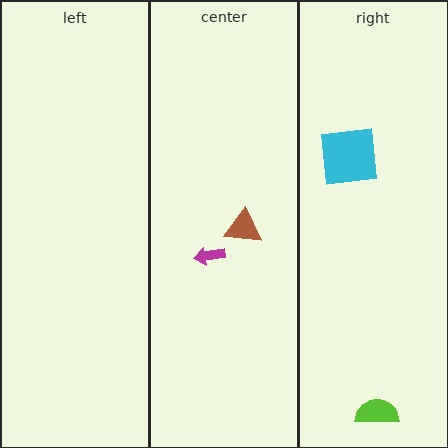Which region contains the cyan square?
The right region.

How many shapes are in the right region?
2.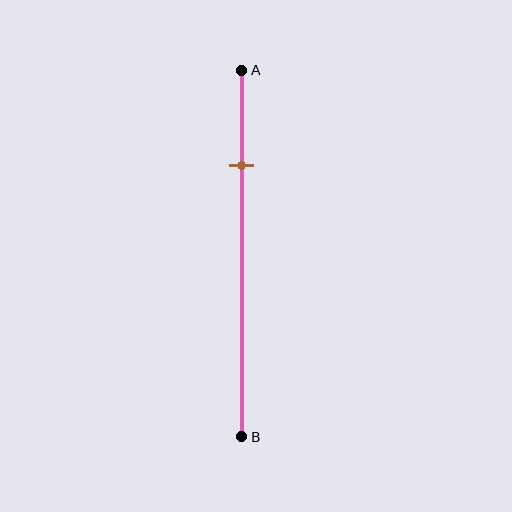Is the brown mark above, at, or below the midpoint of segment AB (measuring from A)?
The brown mark is above the midpoint of segment AB.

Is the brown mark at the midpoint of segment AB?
No, the mark is at about 25% from A, not at the 50% midpoint.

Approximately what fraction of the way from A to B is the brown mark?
The brown mark is approximately 25% of the way from A to B.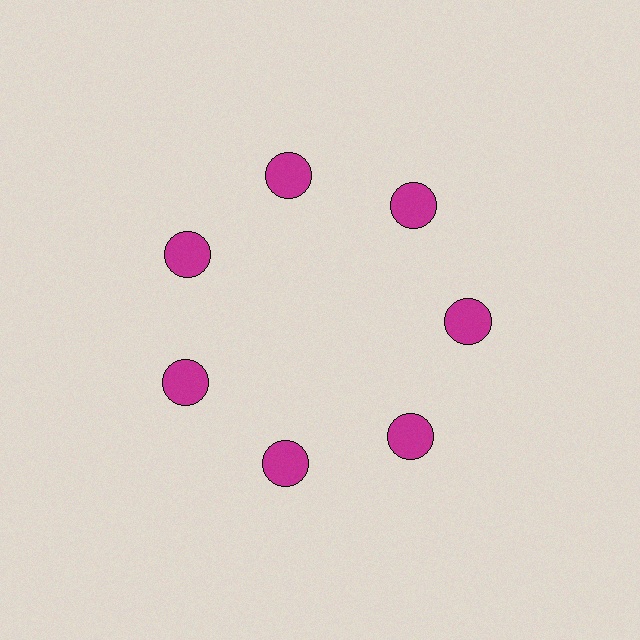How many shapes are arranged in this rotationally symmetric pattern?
There are 7 shapes, arranged in 7 groups of 1.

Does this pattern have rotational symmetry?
Yes, this pattern has 7-fold rotational symmetry. It looks the same after rotating 51 degrees around the center.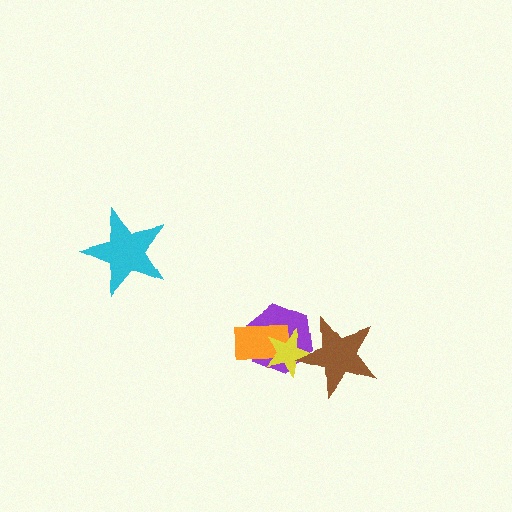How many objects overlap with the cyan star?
0 objects overlap with the cyan star.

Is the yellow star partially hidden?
Yes, it is partially covered by another shape.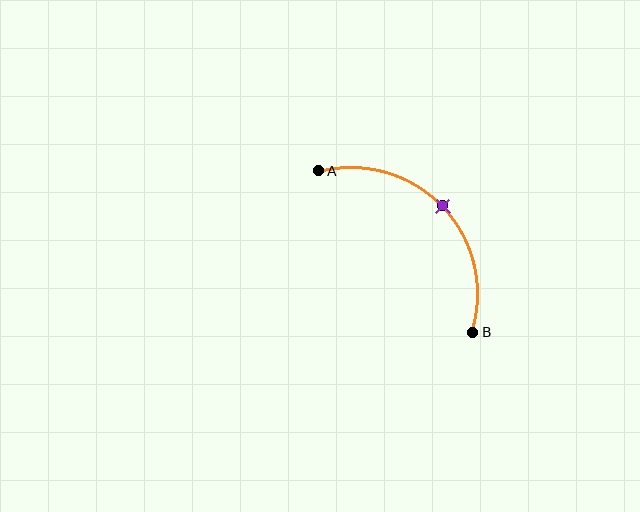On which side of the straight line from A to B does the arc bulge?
The arc bulges above and to the right of the straight line connecting A and B.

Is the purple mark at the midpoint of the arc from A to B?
Yes. The purple mark lies on the arc at equal arc-length from both A and B — it is the arc midpoint.